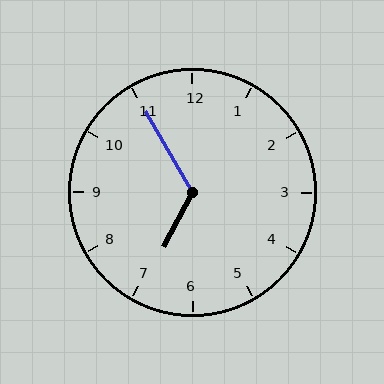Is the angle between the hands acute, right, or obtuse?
It is obtuse.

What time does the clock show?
6:55.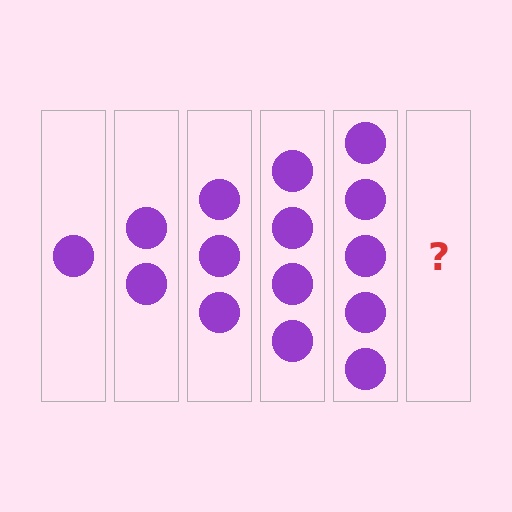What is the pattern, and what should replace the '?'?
The pattern is that each step adds one more circle. The '?' should be 6 circles.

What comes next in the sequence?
The next element should be 6 circles.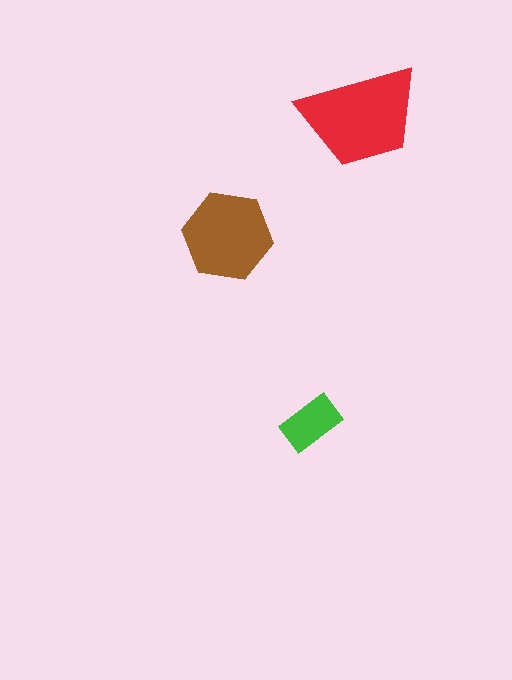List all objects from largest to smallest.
The red trapezoid, the brown hexagon, the green rectangle.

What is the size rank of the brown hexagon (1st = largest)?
2nd.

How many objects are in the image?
There are 3 objects in the image.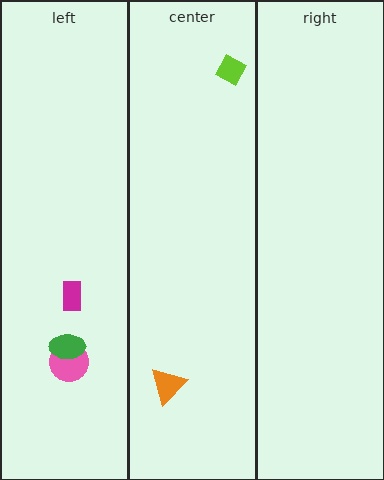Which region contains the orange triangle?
The center region.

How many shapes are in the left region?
3.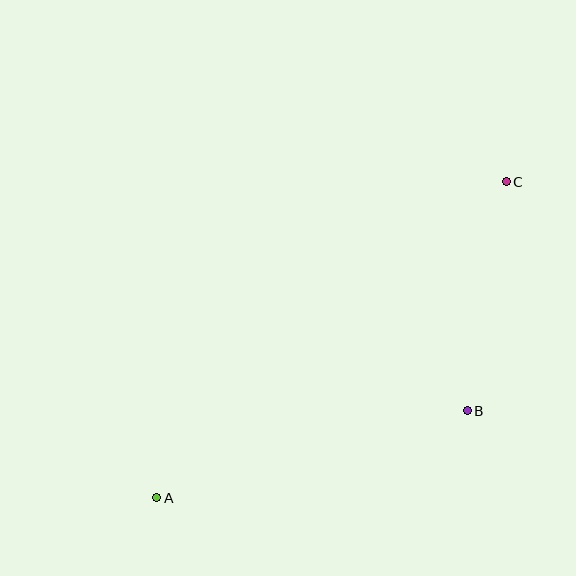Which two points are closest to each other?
Points B and C are closest to each other.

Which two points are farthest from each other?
Points A and C are farthest from each other.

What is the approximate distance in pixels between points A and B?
The distance between A and B is approximately 322 pixels.